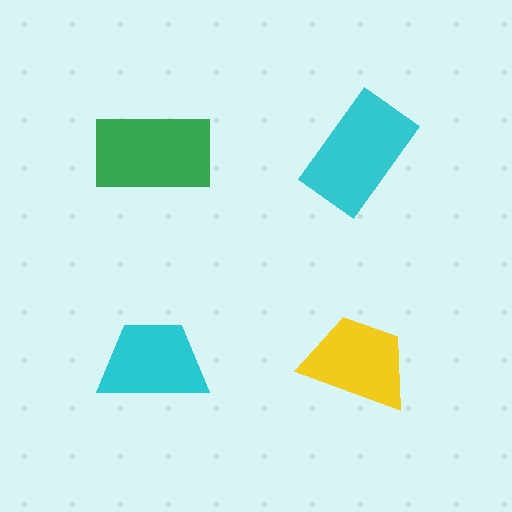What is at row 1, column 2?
A cyan rectangle.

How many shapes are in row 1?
2 shapes.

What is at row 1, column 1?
A green rectangle.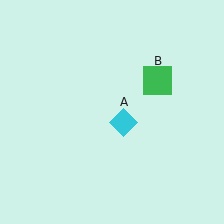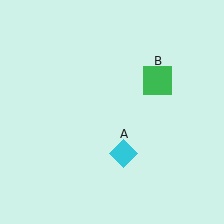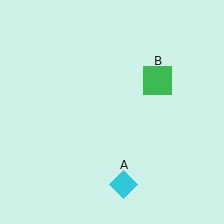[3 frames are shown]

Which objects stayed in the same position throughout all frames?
Green square (object B) remained stationary.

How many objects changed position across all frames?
1 object changed position: cyan diamond (object A).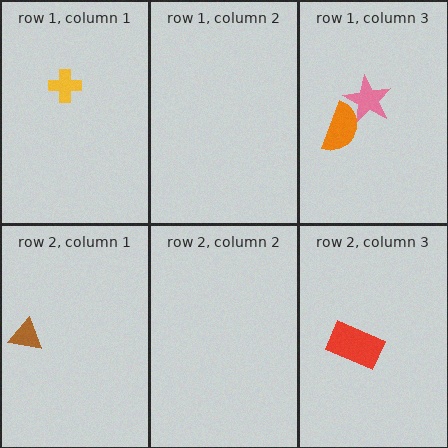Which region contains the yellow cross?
The row 1, column 1 region.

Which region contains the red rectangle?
The row 2, column 3 region.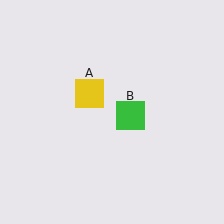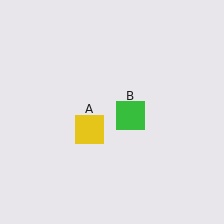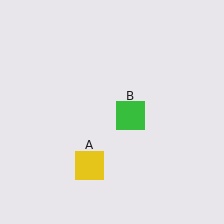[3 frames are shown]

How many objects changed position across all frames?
1 object changed position: yellow square (object A).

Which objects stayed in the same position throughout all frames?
Green square (object B) remained stationary.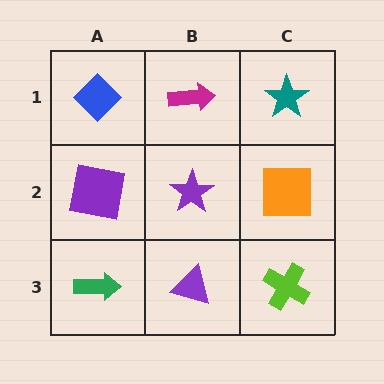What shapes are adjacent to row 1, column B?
A purple star (row 2, column B), a blue diamond (row 1, column A), a teal star (row 1, column C).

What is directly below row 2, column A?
A green arrow.